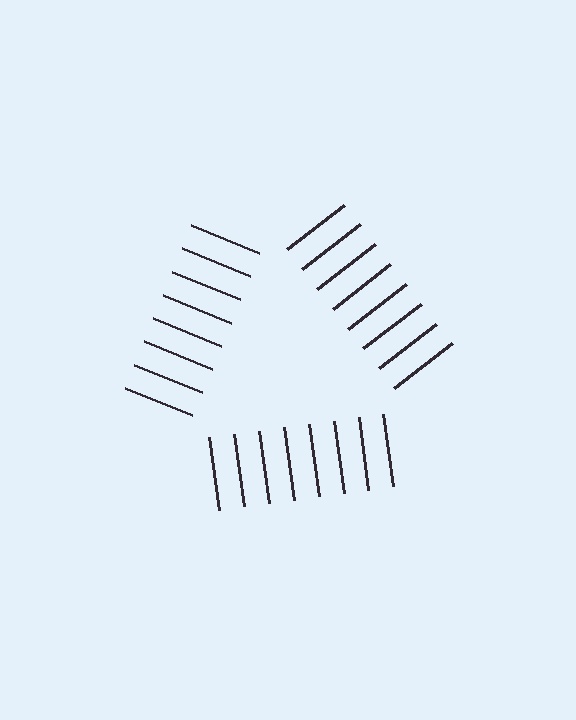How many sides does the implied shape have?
3 sides — the line-ends trace a triangle.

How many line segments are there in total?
24 — 8 along each of the 3 edges.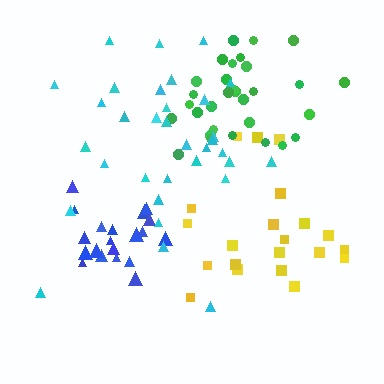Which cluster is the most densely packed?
Blue.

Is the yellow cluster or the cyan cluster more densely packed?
Yellow.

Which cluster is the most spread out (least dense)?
Cyan.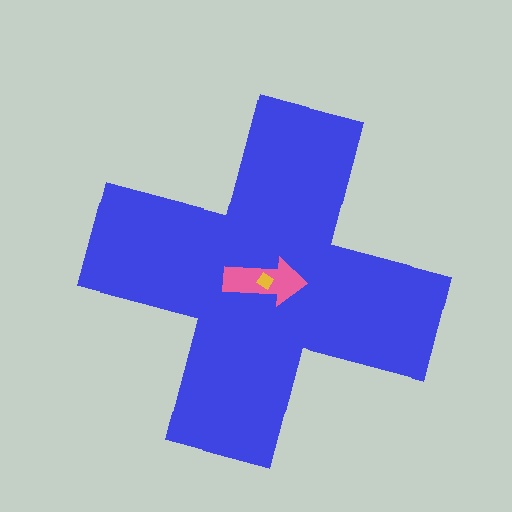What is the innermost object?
The yellow diamond.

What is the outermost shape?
The blue cross.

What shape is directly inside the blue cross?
The pink arrow.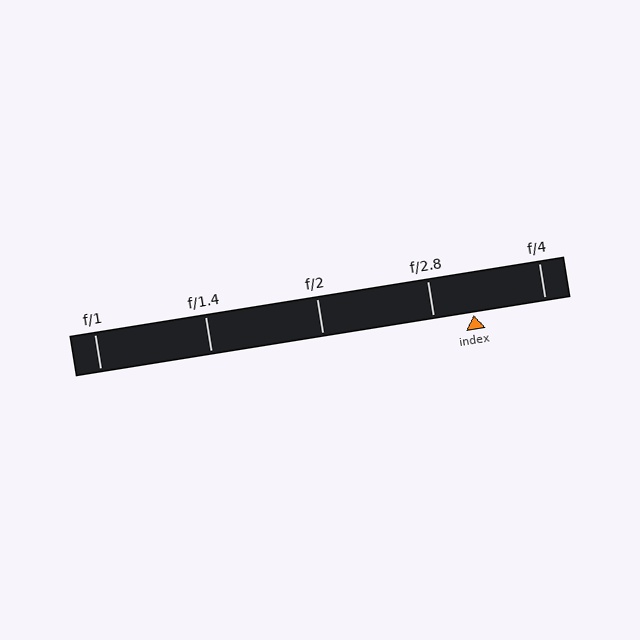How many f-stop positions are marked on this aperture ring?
There are 5 f-stop positions marked.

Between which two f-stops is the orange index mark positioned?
The index mark is between f/2.8 and f/4.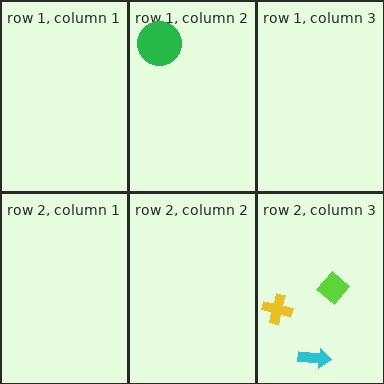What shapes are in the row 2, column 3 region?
The yellow cross, the lime diamond, the cyan arrow.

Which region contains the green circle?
The row 1, column 2 region.